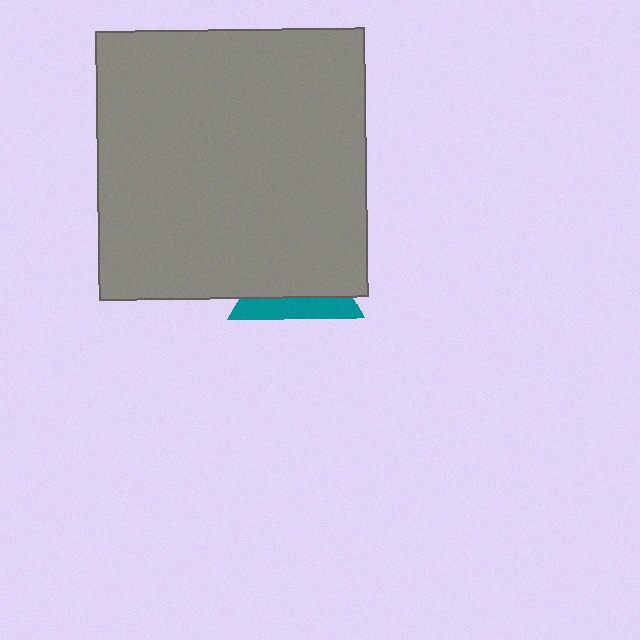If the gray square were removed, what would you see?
You would see the complete teal triangle.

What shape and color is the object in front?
The object in front is a gray square.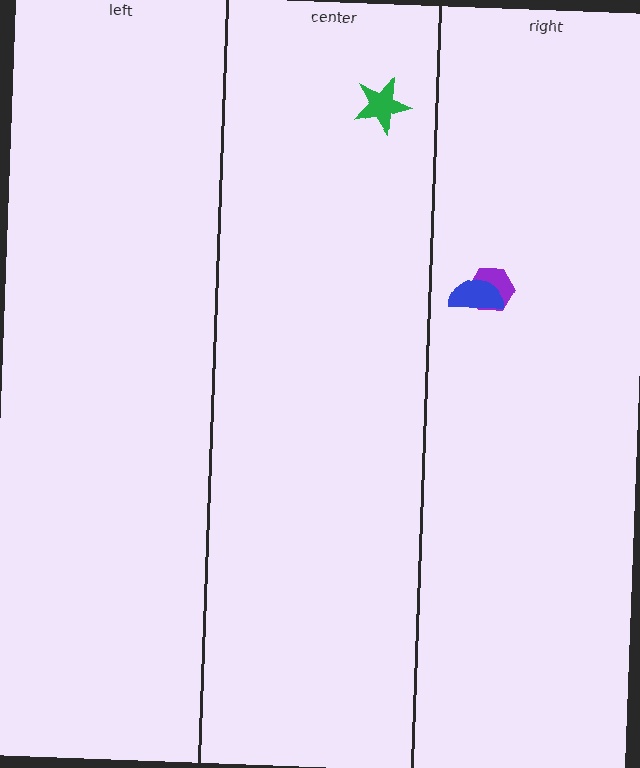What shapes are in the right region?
The purple hexagon, the blue semicircle.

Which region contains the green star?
The center region.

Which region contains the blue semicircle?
The right region.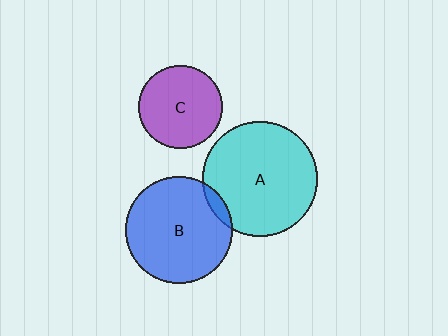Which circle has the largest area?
Circle A (cyan).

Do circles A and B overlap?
Yes.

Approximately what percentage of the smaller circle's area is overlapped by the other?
Approximately 5%.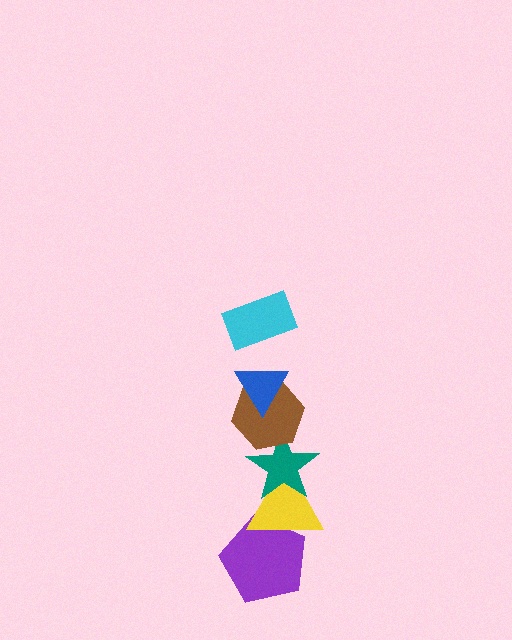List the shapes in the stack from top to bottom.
From top to bottom: the cyan rectangle, the blue triangle, the brown hexagon, the teal star, the yellow triangle, the purple pentagon.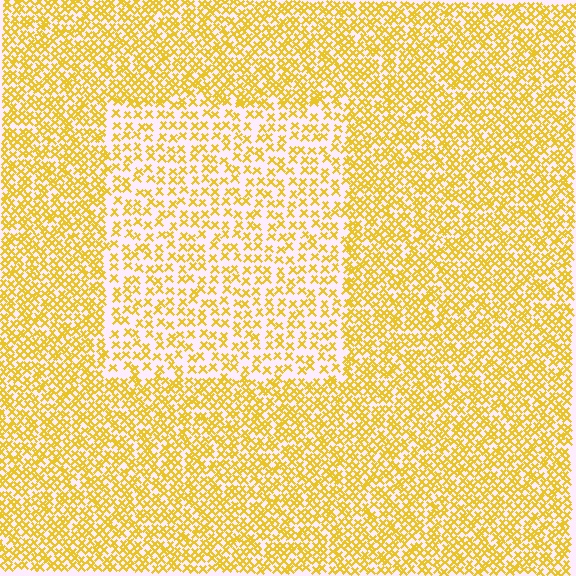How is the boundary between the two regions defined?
The boundary is defined by a change in element density (approximately 1.9x ratio). All elements are the same color, size, and shape.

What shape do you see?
I see a rectangle.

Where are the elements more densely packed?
The elements are more densely packed outside the rectangle boundary.